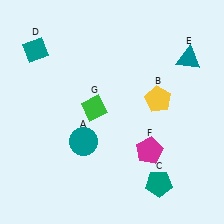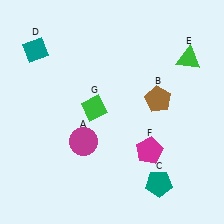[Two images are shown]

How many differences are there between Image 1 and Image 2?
There are 3 differences between the two images.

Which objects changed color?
A changed from teal to magenta. B changed from yellow to brown. E changed from teal to green.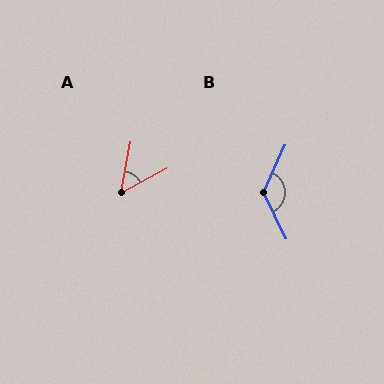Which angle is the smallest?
A, at approximately 50 degrees.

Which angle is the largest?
B, at approximately 129 degrees.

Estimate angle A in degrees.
Approximately 50 degrees.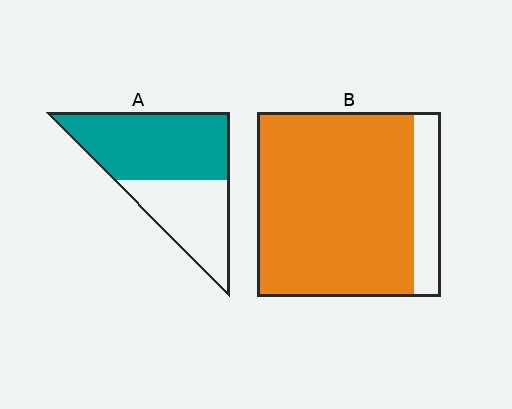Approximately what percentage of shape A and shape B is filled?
A is approximately 60% and B is approximately 85%.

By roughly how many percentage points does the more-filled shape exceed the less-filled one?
By roughly 25 percentage points (B over A).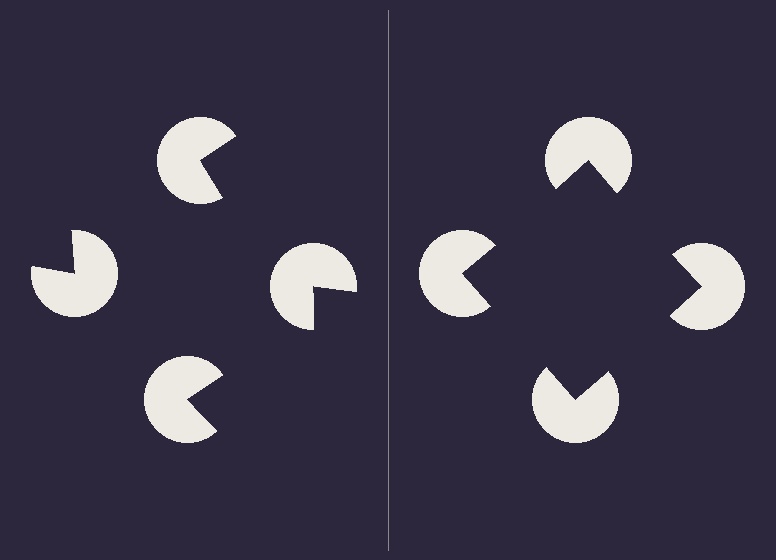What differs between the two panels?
The pac-man discs are positioned identically on both sides; only the wedge orientations differ. On the right they align to a square; on the left they are misaligned.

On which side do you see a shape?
An illusory square appears on the right side. On the left side the wedge cuts are rotated, so no coherent shape forms.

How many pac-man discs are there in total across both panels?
8 — 4 on each side.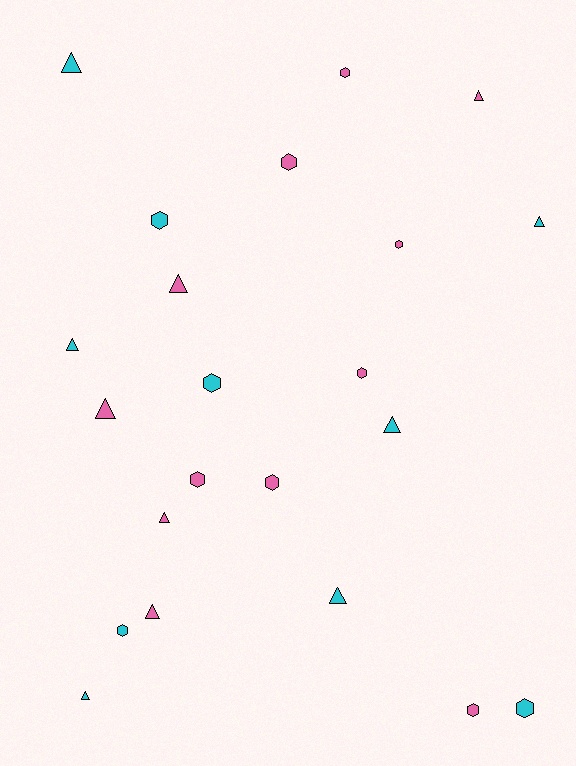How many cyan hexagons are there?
There are 4 cyan hexagons.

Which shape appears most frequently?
Hexagon, with 11 objects.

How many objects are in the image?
There are 22 objects.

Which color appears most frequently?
Pink, with 12 objects.